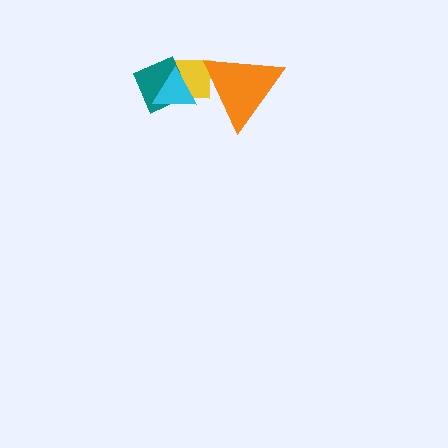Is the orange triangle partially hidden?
No, no other shape covers it.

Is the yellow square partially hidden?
Yes, it is partially covered by another shape.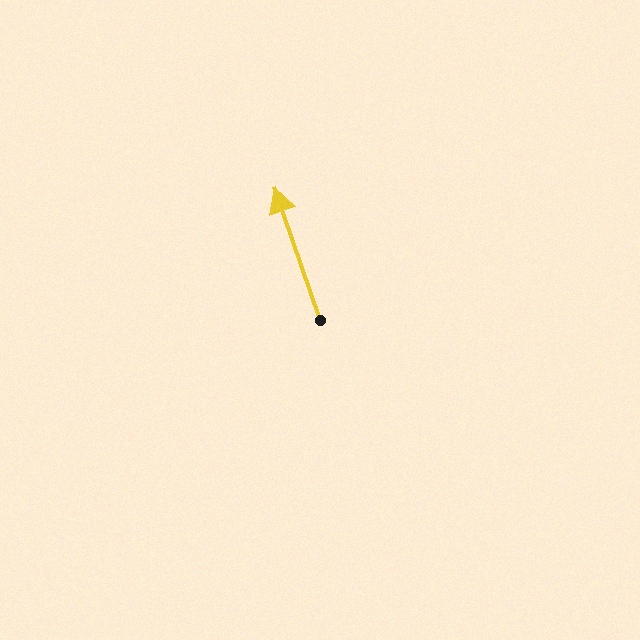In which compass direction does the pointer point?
North.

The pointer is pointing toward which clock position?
Roughly 11 o'clock.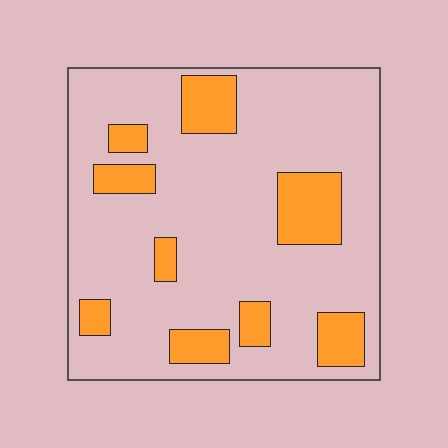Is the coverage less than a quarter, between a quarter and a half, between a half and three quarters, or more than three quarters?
Less than a quarter.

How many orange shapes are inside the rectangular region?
9.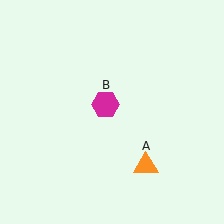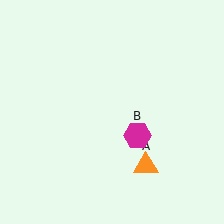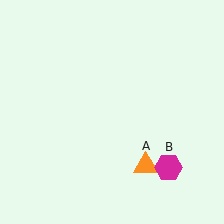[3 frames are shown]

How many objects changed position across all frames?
1 object changed position: magenta hexagon (object B).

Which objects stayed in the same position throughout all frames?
Orange triangle (object A) remained stationary.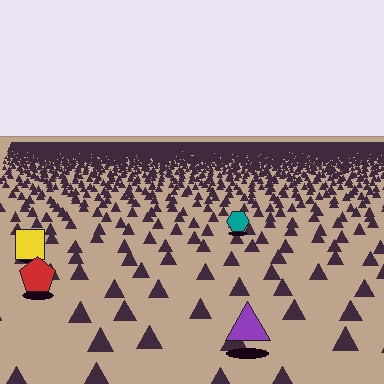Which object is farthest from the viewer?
The teal hexagon is farthest from the viewer. It appears smaller and the ground texture around it is denser.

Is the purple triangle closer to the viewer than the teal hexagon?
Yes. The purple triangle is closer — you can tell from the texture gradient: the ground texture is coarser near it.